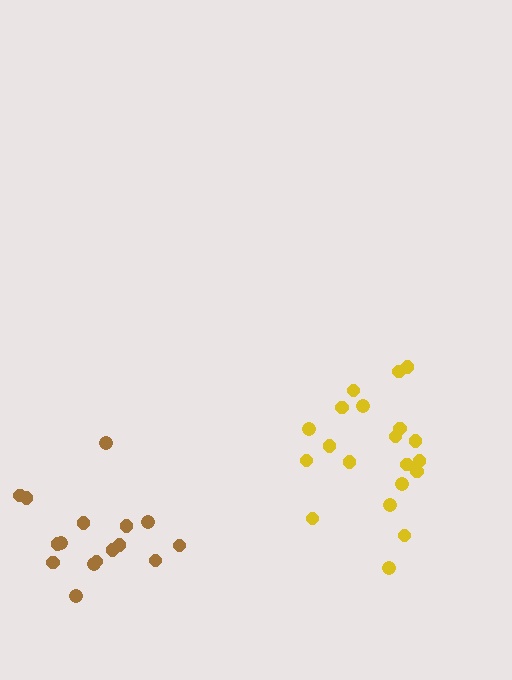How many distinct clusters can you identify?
There are 2 distinct clusters.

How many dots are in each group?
Group 1: 20 dots, Group 2: 16 dots (36 total).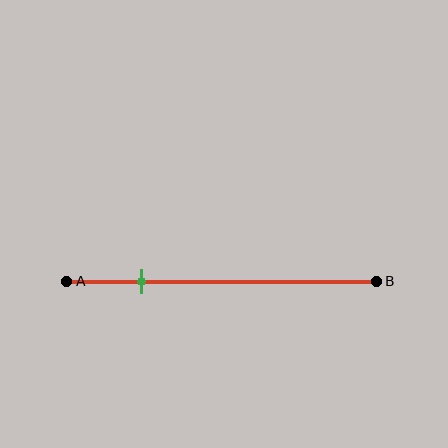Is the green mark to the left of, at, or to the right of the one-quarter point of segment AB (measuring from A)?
The green mark is approximately at the one-quarter point of segment AB.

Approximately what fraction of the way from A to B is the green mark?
The green mark is approximately 25% of the way from A to B.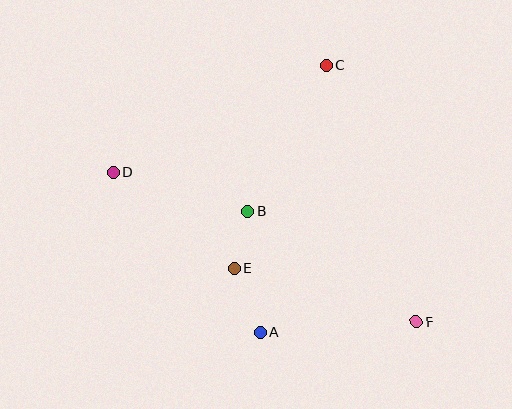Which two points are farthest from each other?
Points D and F are farthest from each other.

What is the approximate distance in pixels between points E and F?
The distance between E and F is approximately 189 pixels.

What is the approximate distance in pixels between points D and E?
The distance between D and E is approximately 156 pixels.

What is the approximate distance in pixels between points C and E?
The distance between C and E is approximately 223 pixels.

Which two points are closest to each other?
Points B and E are closest to each other.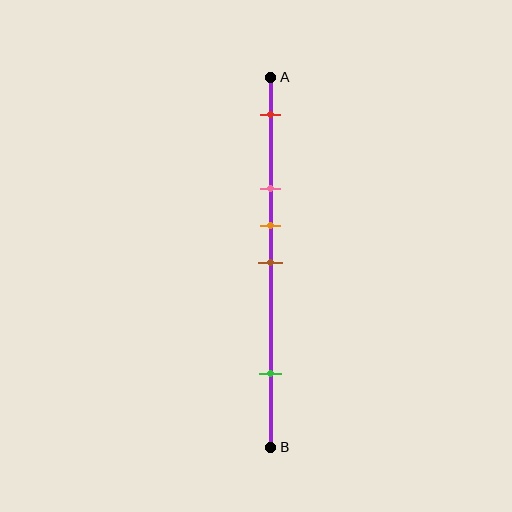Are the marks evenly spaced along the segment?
No, the marks are not evenly spaced.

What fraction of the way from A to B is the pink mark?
The pink mark is approximately 30% (0.3) of the way from A to B.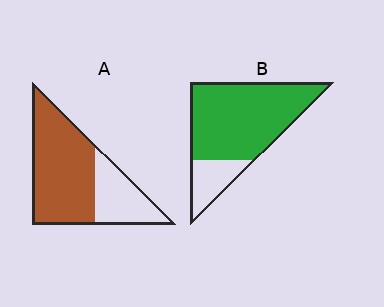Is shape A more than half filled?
Yes.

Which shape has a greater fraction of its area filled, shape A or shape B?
Shape B.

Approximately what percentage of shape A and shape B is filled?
A is approximately 70% and B is approximately 80%.